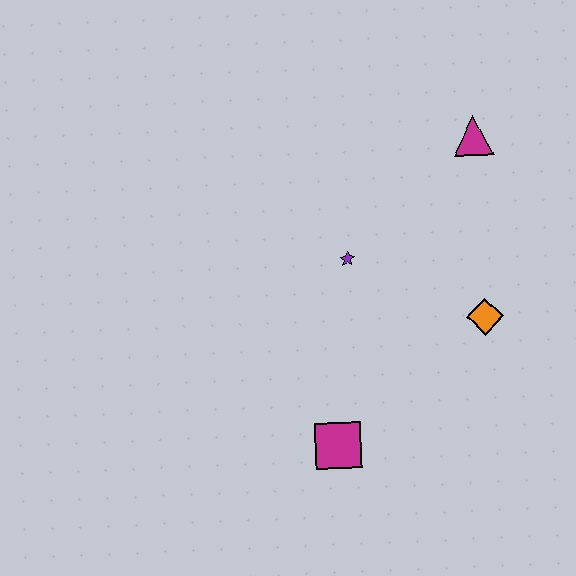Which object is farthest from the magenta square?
The magenta triangle is farthest from the magenta square.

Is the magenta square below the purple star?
Yes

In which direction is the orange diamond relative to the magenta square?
The orange diamond is to the right of the magenta square.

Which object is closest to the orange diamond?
The purple star is closest to the orange diamond.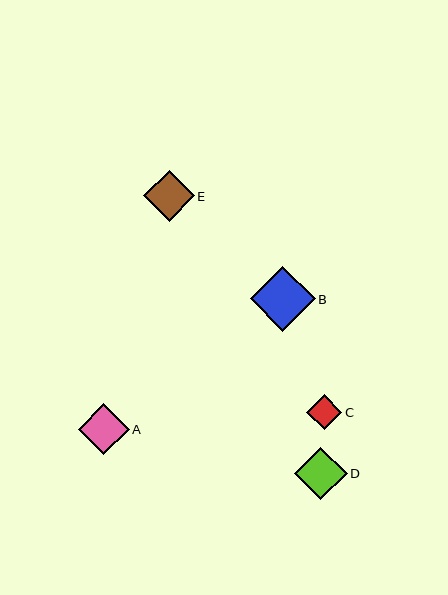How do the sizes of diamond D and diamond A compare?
Diamond D and diamond A are approximately the same size.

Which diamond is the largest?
Diamond B is the largest with a size of approximately 65 pixels.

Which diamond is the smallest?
Diamond C is the smallest with a size of approximately 35 pixels.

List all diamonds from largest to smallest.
From largest to smallest: B, D, A, E, C.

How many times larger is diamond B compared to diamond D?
Diamond B is approximately 1.2 times the size of diamond D.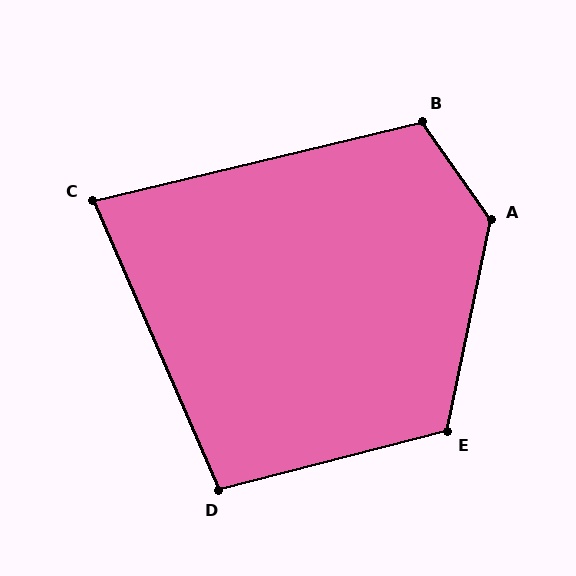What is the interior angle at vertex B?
Approximately 111 degrees (obtuse).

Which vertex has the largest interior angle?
A, at approximately 133 degrees.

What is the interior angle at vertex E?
Approximately 116 degrees (obtuse).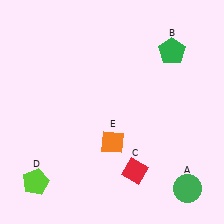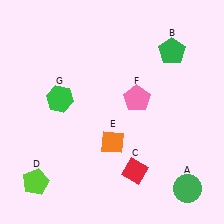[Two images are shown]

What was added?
A pink pentagon (F), a green hexagon (G) were added in Image 2.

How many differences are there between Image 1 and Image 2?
There are 2 differences between the two images.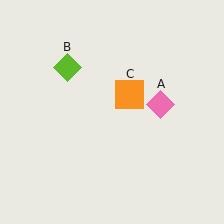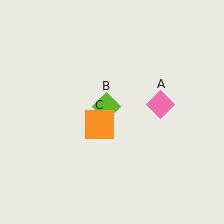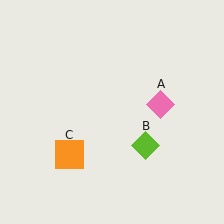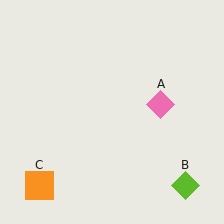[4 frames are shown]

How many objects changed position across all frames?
2 objects changed position: lime diamond (object B), orange square (object C).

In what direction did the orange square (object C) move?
The orange square (object C) moved down and to the left.